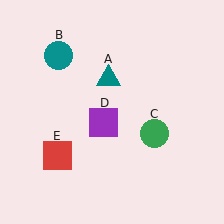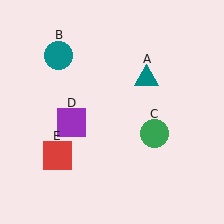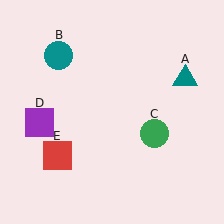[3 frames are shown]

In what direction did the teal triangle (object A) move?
The teal triangle (object A) moved right.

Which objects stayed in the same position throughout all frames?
Teal circle (object B) and green circle (object C) and red square (object E) remained stationary.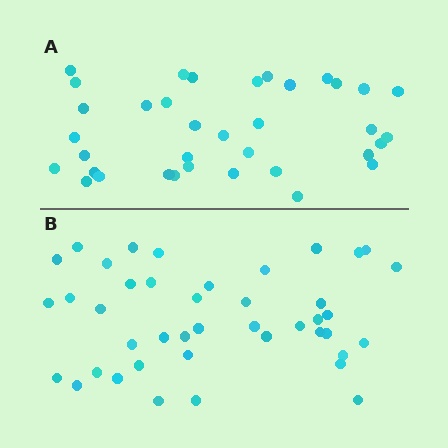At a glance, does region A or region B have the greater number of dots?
Region B (the bottom region) has more dots.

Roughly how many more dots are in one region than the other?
Region B has about 6 more dots than region A.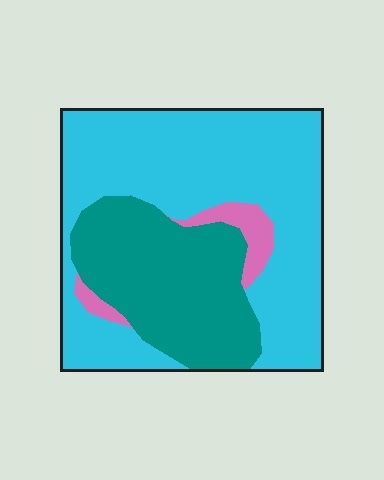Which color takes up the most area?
Cyan, at roughly 60%.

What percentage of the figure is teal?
Teal takes up about one third (1/3) of the figure.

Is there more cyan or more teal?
Cyan.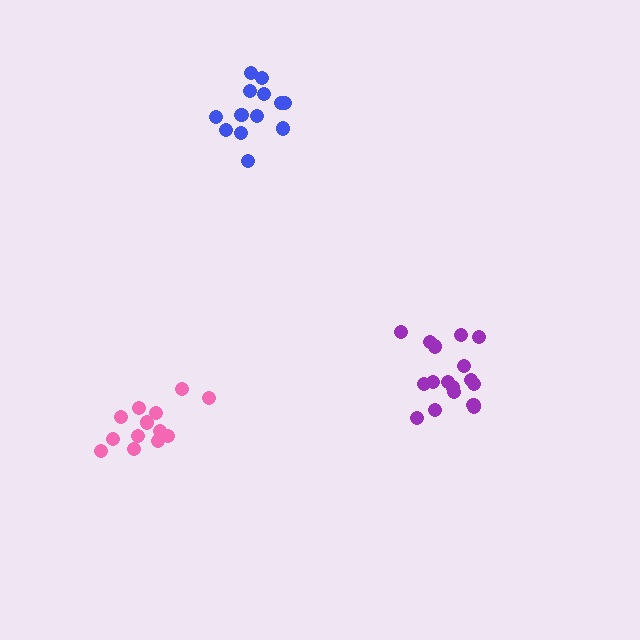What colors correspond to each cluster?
The clusters are colored: purple, blue, pink.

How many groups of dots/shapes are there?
There are 3 groups.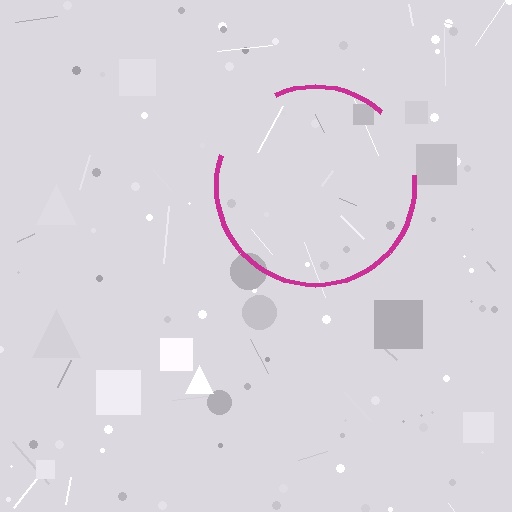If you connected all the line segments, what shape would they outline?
They would outline a circle.